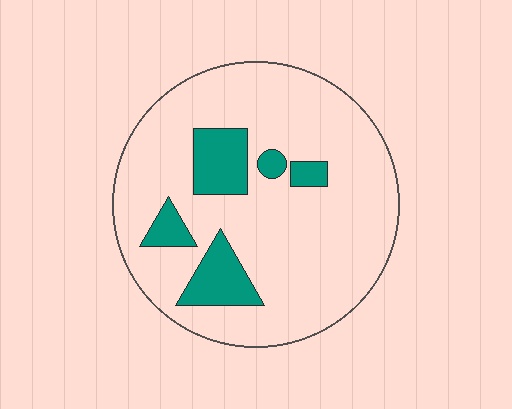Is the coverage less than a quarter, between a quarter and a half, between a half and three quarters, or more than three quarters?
Less than a quarter.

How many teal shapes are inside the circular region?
5.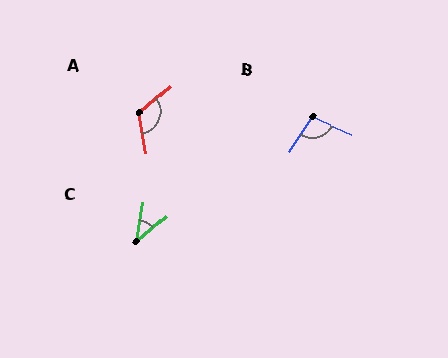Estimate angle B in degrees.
Approximately 100 degrees.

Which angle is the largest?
A, at approximately 121 degrees.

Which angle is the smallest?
C, at approximately 40 degrees.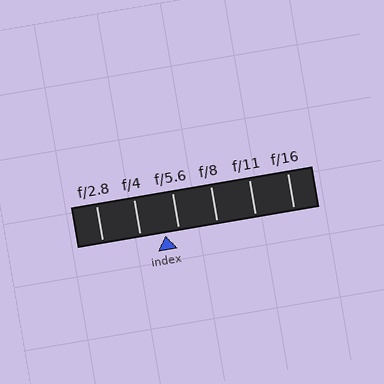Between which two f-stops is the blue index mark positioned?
The index mark is between f/4 and f/5.6.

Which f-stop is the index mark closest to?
The index mark is closest to f/5.6.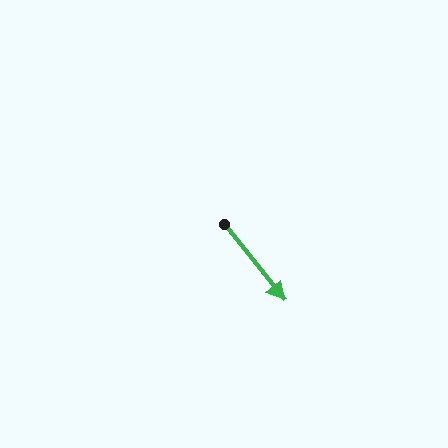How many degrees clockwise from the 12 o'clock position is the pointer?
Approximately 142 degrees.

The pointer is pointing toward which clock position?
Roughly 5 o'clock.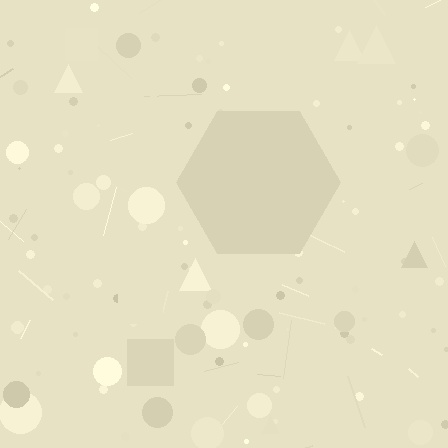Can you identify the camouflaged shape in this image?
The camouflaged shape is a hexagon.